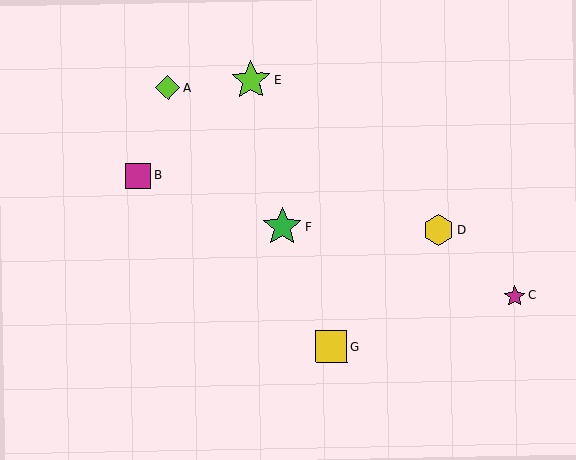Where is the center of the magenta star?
The center of the magenta star is at (515, 296).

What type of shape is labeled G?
Shape G is a yellow square.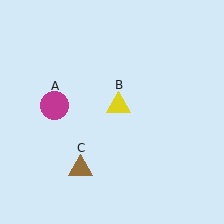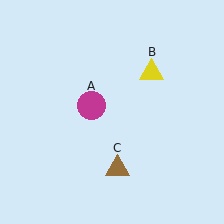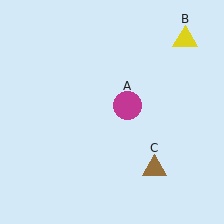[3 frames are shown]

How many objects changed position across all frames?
3 objects changed position: magenta circle (object A), yellow triangle (object B), brown triangle (object C).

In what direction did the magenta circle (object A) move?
The magenta circle (object A) moved right.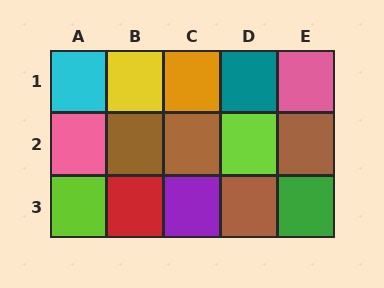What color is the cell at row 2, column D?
Lime.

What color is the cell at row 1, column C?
Orange.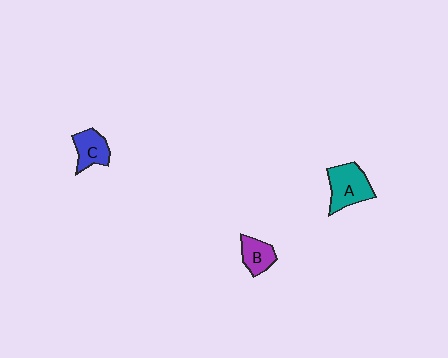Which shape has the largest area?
Shape A (teal).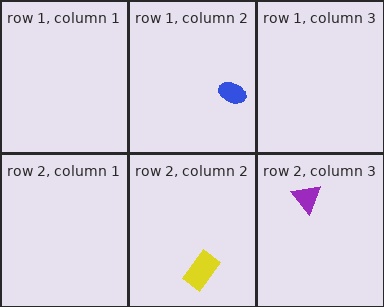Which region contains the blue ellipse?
The row 1, column 2 region.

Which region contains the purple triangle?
The row 2, column 3 region.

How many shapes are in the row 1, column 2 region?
1.